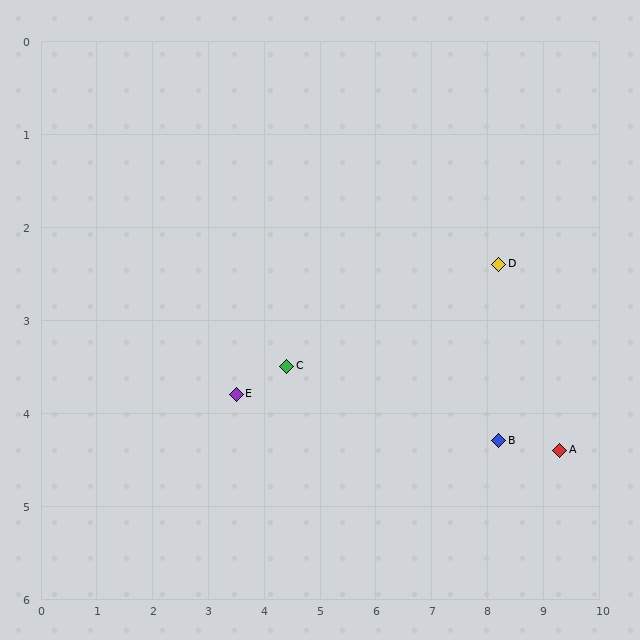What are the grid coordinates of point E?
Point E is at approximately (3.5, 3.8).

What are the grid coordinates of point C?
Point C is at approximately (4.4, 3.5).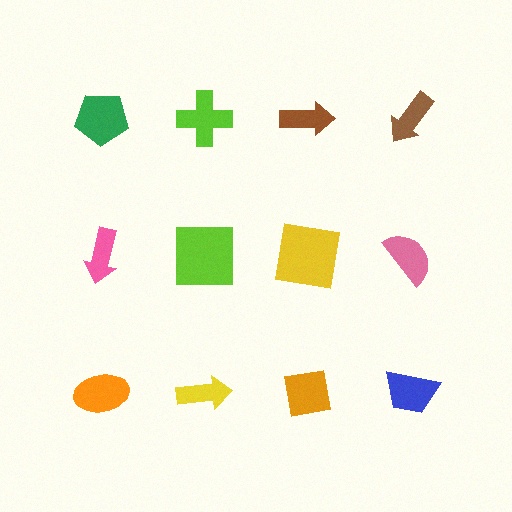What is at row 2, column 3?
A yellow square.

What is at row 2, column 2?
A lime square.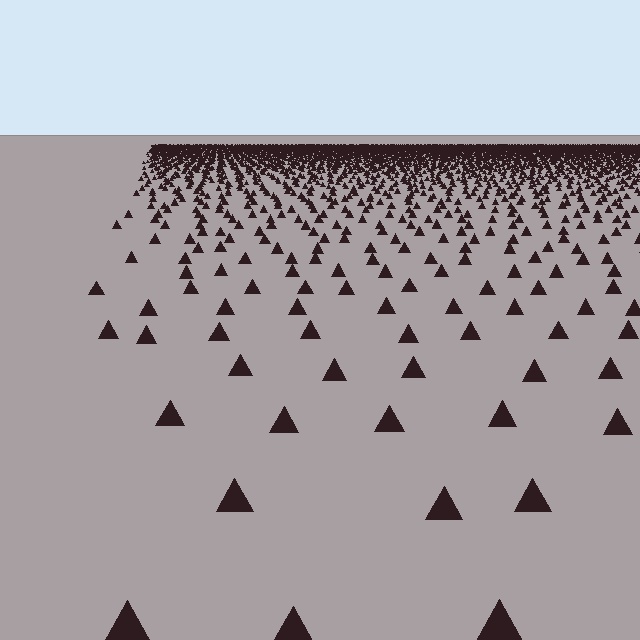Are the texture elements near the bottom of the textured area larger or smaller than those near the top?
Larger. Near the bottom, elements are closer to the viewer and appear at a bigger on-screen size.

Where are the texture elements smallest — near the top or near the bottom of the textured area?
Near the top.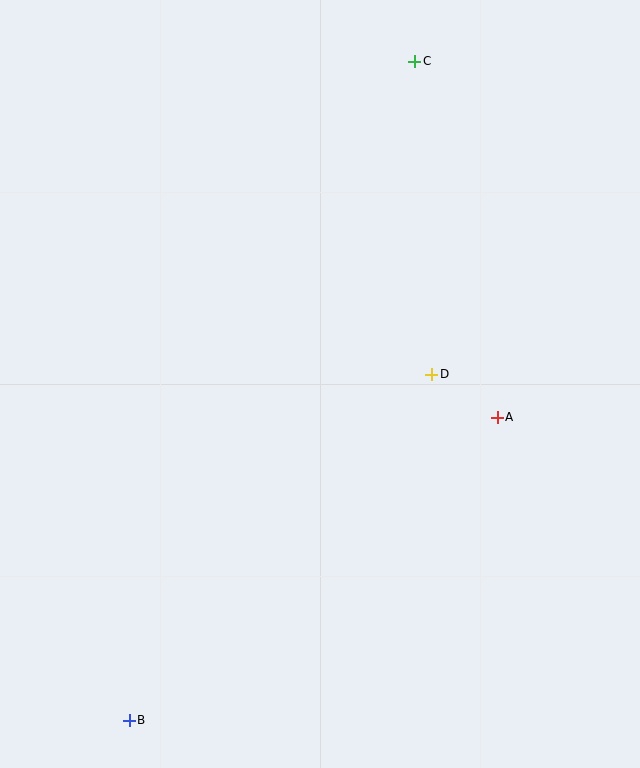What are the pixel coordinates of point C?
Point C is at (415, 61).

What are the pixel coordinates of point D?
Point D is at (432, 374).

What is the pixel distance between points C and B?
The distance between C and B is 718 pixels.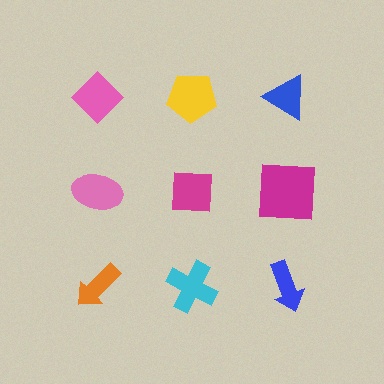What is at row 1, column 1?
A pink diamond.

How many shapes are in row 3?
3 shapes.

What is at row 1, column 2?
A yellow pentagon.